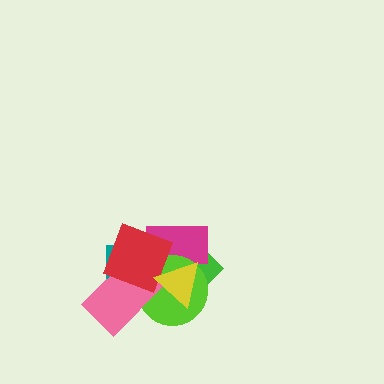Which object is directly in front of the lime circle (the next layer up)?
The pink rectangle is directly in front of the lime circle.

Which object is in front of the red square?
The yellow triangle is in front of the red square.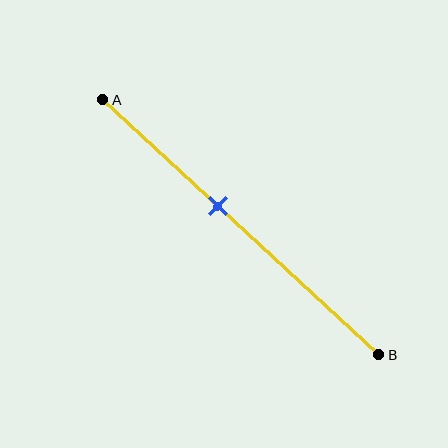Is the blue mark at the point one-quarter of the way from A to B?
No, the mark is at about 40% from A, not at the 25% one-quarter point.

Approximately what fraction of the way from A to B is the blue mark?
The blue mark is approximately 40% of the way from A to B.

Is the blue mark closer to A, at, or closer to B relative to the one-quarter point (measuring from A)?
The blue mark is closer to point B than the one-quarter point of segment AB.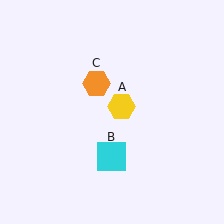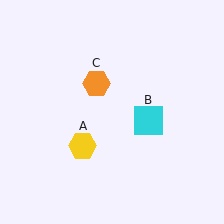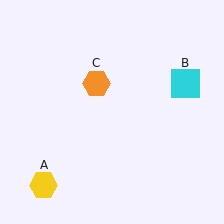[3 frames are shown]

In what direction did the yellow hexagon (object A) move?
The yellow hexagon (object A) moved down and to the left.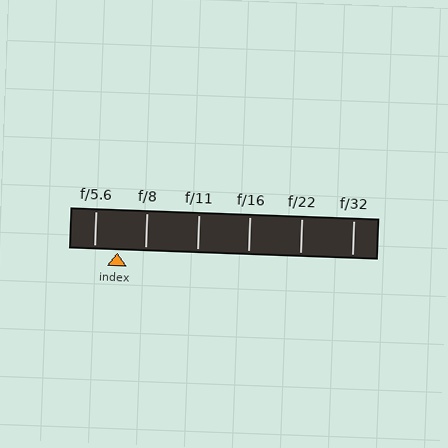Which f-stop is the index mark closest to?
The index mark is closest to f/5.6.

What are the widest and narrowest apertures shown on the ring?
The widest aperture shown is f/5.6 and the narrowest is f/32.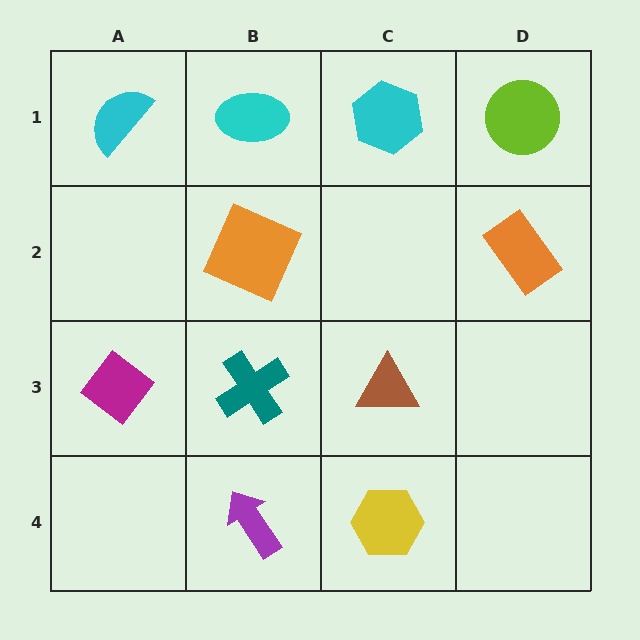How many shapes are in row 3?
3 shapes.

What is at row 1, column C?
A cyan hexagon.